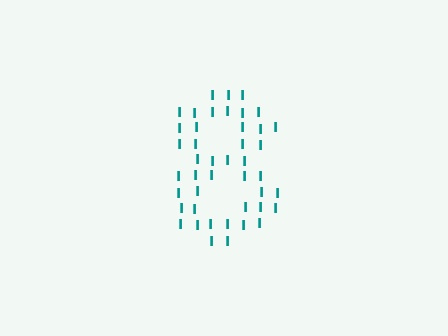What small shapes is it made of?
It is made of small letter I's.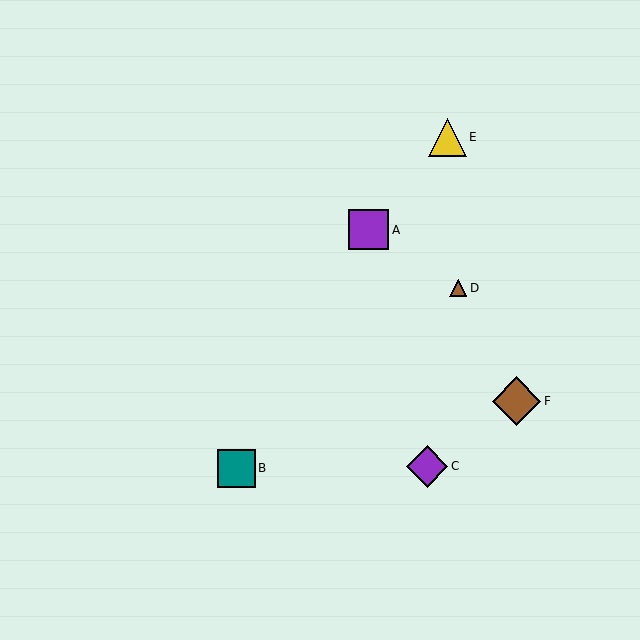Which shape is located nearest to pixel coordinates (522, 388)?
The brown diamond (labeled F) at (517, 401) is nearest to that location.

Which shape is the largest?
The brown diamond (labeled F) is the largest.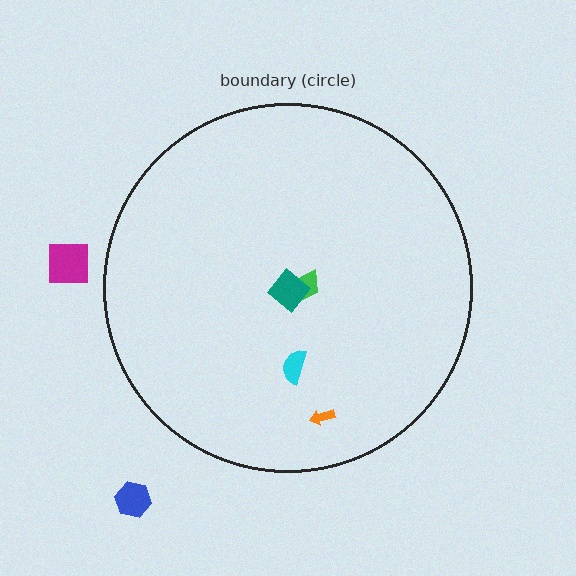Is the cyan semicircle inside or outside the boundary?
Inside.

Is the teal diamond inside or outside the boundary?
Inside.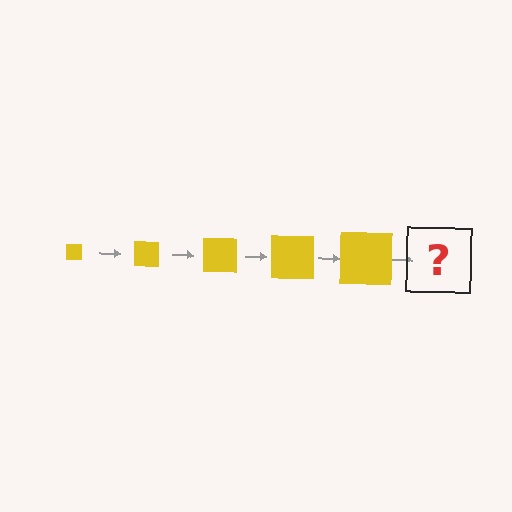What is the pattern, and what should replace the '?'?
The pattern is that the square gets progressively larger each step. The '?' should be a yellow square, larger than the previous one.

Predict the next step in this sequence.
The next step is a yellow square, larger than the previous one.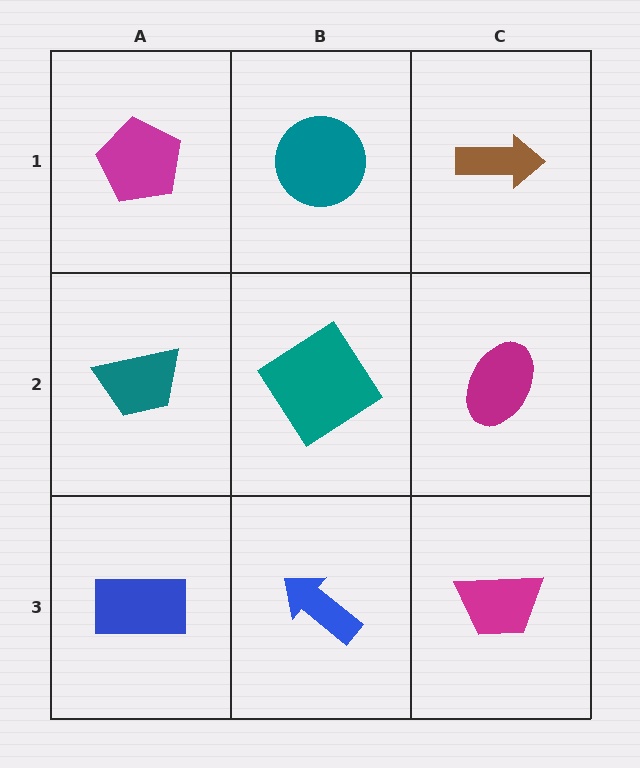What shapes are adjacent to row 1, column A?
A teal trapezoid (row 2, column A), a teal circle (row 1, column B).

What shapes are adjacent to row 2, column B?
A teal circle (row 1, column B), a blue arrow (row 3, column B), a teal trapezoid (row 2, column A), a magenta ellipse (row 2, column C).